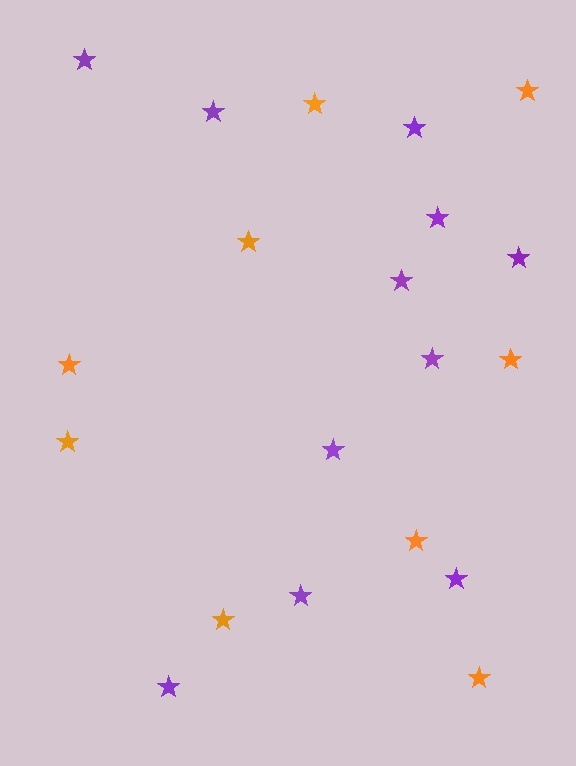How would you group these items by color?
There are 2 groups: one group of purple stars (11) and one group of orange stars (9).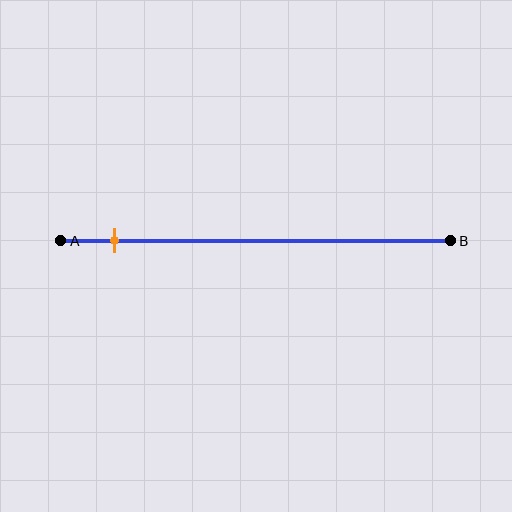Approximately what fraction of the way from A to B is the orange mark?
The orange mark is approximately 15% of the way from A to B.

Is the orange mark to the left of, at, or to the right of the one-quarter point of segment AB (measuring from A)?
The orange mark is to the left of the one-quarter point of segment AB.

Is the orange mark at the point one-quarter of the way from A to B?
No, the mark is at about 15% from A, not at the 25% one-quarter point.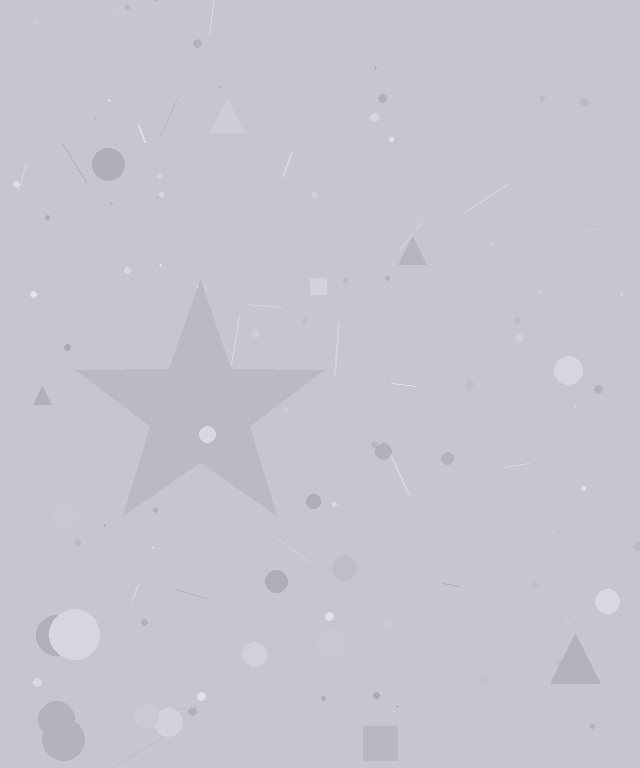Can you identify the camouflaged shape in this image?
The camouflaged shape is a star.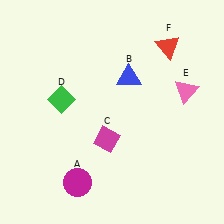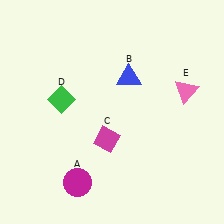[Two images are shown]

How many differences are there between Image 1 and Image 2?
There is 1 difference between the two images.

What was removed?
The red triangle (F) was removed in Image 2.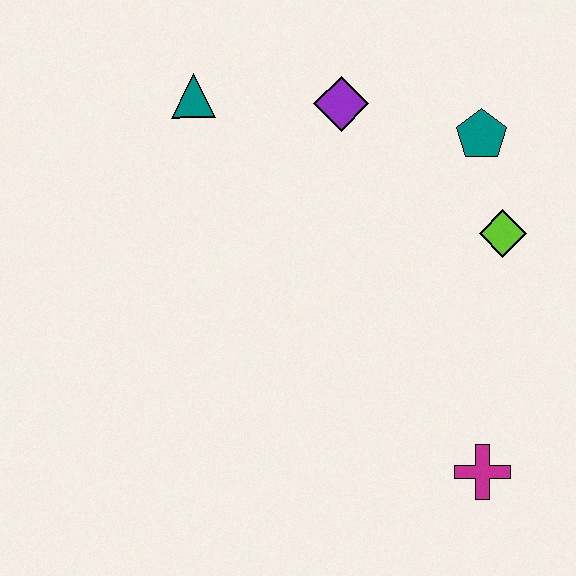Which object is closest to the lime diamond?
The teal pentagon is closest to the lime diamond.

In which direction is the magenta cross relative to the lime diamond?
The magenta cross is below the lime diamond.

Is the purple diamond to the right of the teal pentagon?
No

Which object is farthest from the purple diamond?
The magenta cross is farthest from the purple diamond.